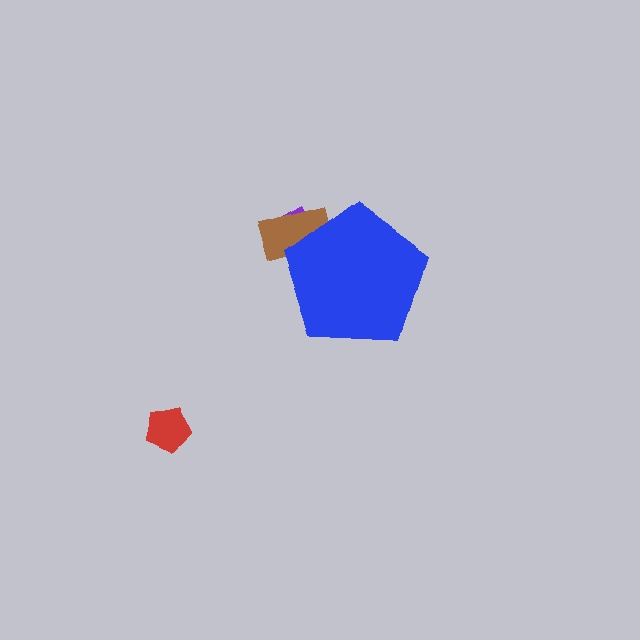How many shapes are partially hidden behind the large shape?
2 shapes are partially hidden.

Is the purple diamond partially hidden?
Yes, the purple diamond is partially hidden behind the blue pentagon.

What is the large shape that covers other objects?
A blue pentagon.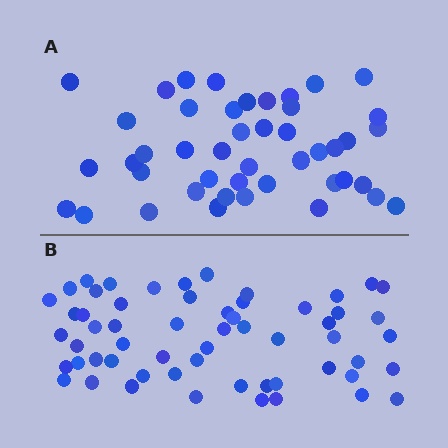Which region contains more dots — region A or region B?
Region B (the bottom region) has more dots.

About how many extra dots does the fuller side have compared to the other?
Region B has approximately 15 more dots than region A.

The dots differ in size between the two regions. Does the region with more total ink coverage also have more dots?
No. Region A has more total ink coverage because its dots are larger, but region B actually contains more individual dots. Total area can be misleading — the number of items is what matters here.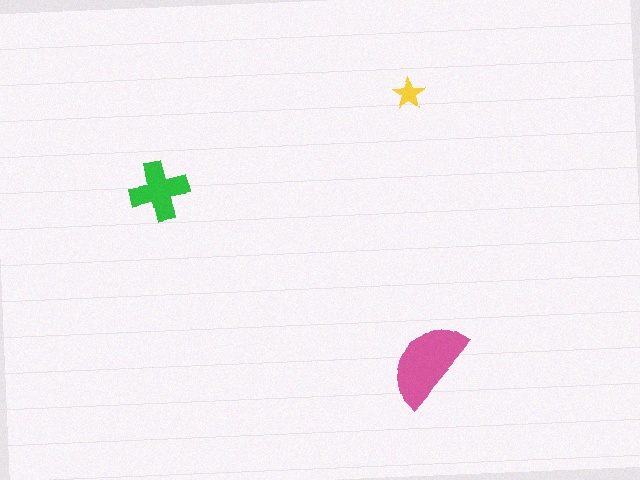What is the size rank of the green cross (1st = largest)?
2nd.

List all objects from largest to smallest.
The pink semicircle, the green cross, the yellow star.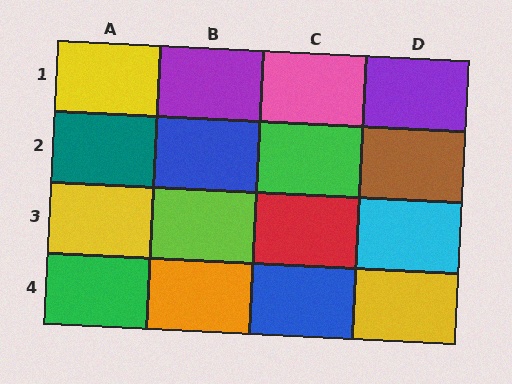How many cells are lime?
1 cell is lime.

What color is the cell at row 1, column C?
Pink.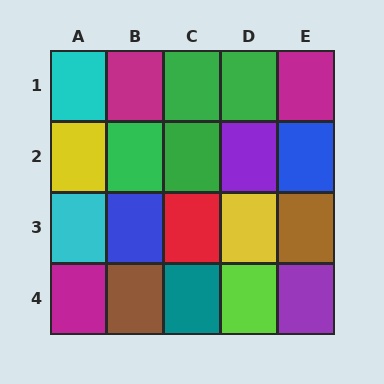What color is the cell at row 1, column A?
Cyan.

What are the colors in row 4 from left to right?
Magenta, brown, teal, lime, purple.